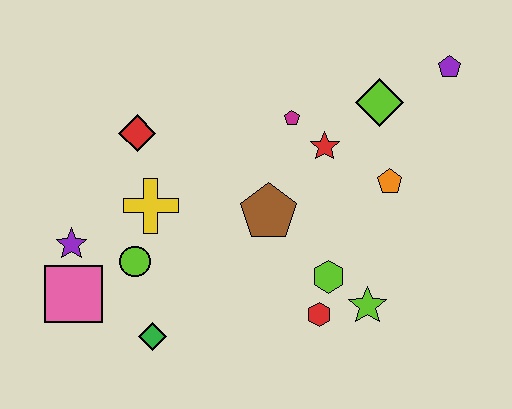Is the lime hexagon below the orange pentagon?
Yes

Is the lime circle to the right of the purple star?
Yes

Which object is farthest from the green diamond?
The purple pentagon is farthest from the green diamond.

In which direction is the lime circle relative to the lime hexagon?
The lime circle is to the left of the lime hexagon.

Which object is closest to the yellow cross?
The lime circle is closest to the yellow cross.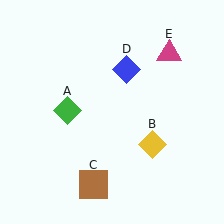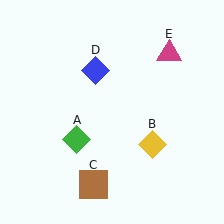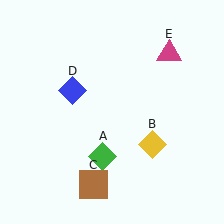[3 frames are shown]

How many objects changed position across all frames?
2 objects changed position: green diamond (object A), blue diamond (object D).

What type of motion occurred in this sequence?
The green diamond (object A), blue diamond (object D) rotated counterclockwise around the center of the scene.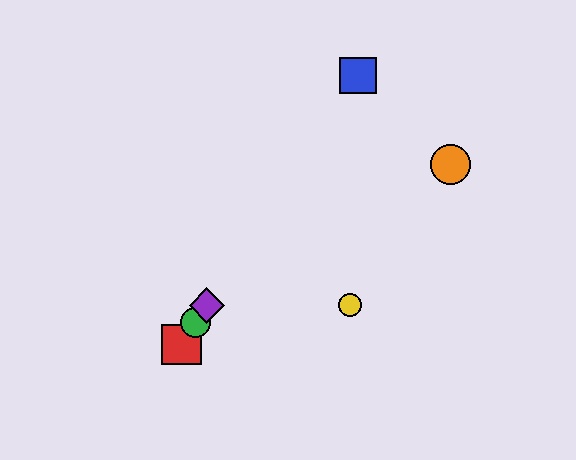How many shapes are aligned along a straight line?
4 shapes (the red square, the blue square, the green circle, the purple diamond) are aligned along a straight line.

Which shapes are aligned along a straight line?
The red square, the blue square, the green circle, the purple diamond are aligned along a straight line.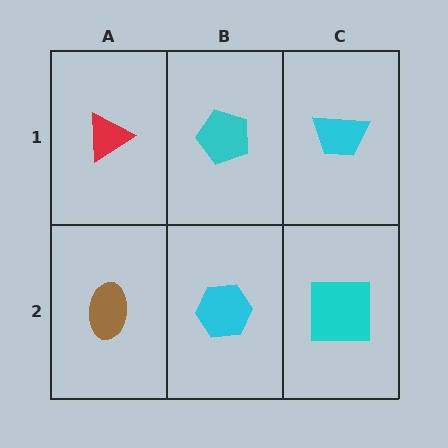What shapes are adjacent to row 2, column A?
A red triangle (row 1, column A), a cyan hexagon (row 2, column B).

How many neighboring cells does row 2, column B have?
3.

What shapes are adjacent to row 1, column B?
A cyan hexagon (row 2, column B), a red triangle (row 1, column A), a cyan trapezoid (row 1, column C).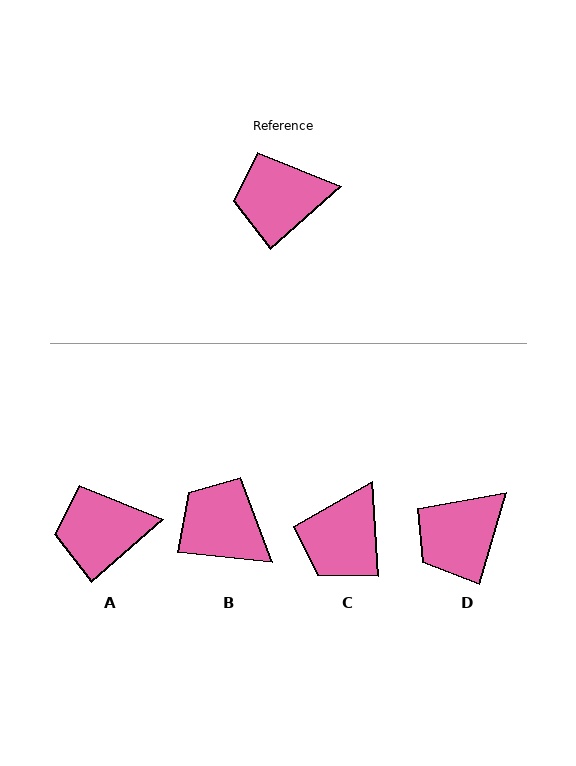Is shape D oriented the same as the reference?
No, it is off by about 32 degrees.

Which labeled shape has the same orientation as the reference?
A.